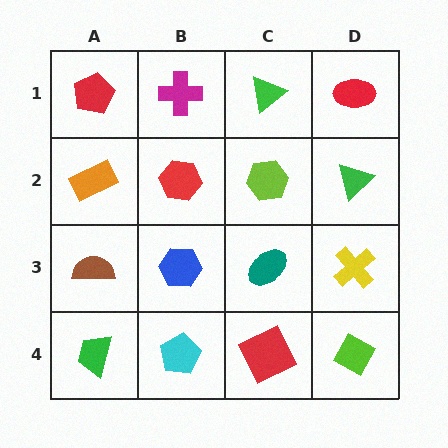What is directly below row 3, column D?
A lime diamond.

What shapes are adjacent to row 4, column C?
A teal ellipse (row 3, column C), a cyan pentagon (row 4, column B), a lime diamond (row 4, column D).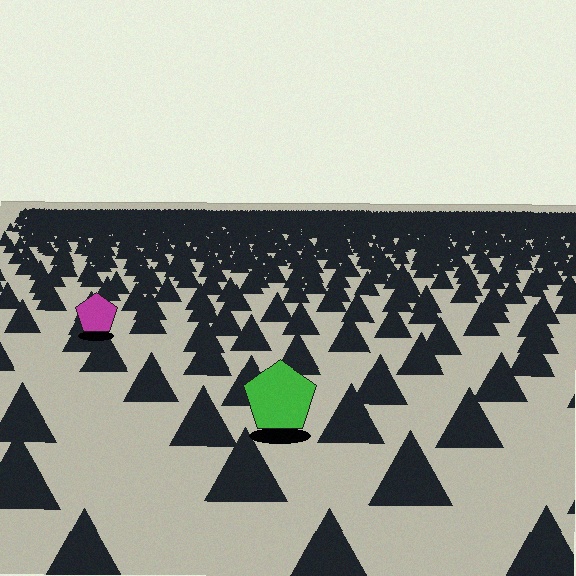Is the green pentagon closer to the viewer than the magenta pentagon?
Yes. The green pentagon is closer — you can tell from the texture gradient: the ground texture is coarser near it.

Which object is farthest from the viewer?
The magenta pentagon is farthest from the viewer. It appears smaller and the ground texture around it is denser.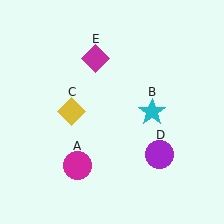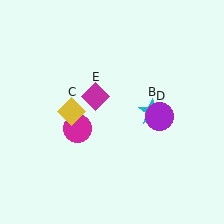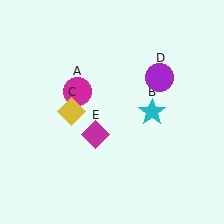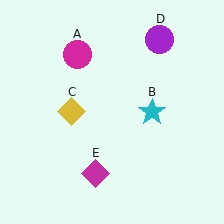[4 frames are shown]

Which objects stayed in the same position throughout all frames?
Cyan star (object B) and yellow diamond (object C) remained stationary.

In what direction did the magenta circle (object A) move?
The magenta circle (object A) moved up.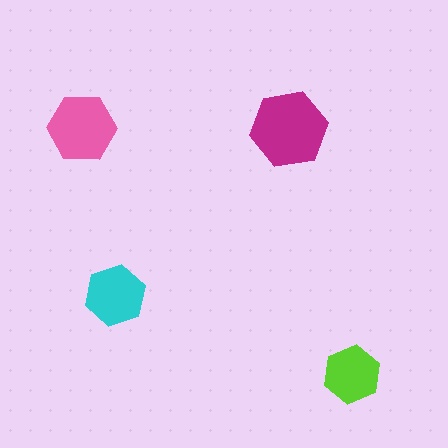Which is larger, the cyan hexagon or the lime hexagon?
The cyan one.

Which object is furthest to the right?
The lime hexagon is rightmost.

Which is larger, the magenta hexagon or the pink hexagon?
The magenta one.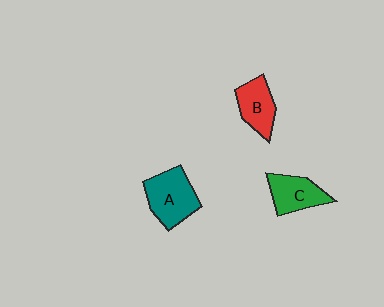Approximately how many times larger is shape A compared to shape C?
Approximately 1.3 times.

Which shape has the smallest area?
Shape B (red).